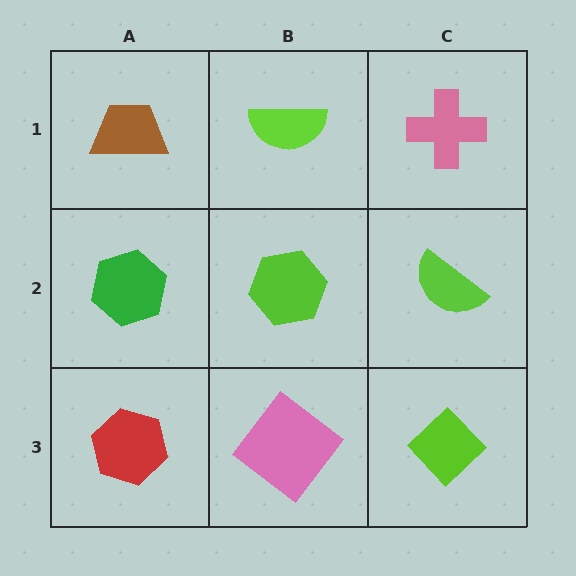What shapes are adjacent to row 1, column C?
A lime semicircle (row 2, column C), a lime semicircle (row 1, column B).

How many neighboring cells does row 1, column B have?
3.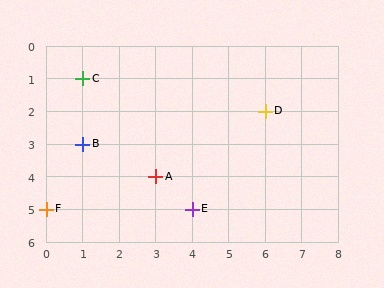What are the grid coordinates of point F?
Point F is at grid coordinates (0, 5).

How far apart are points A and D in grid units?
Points A and D are 3 columns and 2 rows apart (about 3.6 grid units diagonally).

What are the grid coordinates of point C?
Point C is at grid coordinates (1, 1).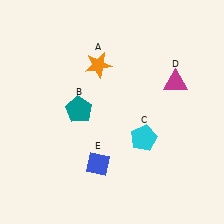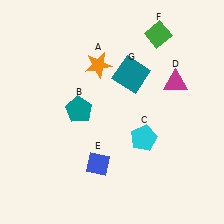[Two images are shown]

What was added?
A green diamond (F), a teal square (G) were added in Image 2.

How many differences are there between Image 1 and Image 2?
There are 2 differences between the two images.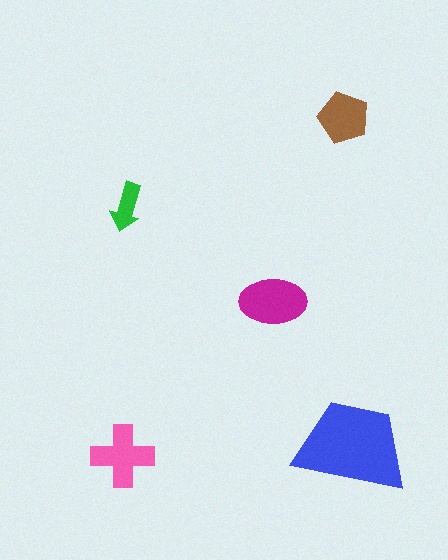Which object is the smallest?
The green arrow.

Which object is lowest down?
The pink cross is bottommost.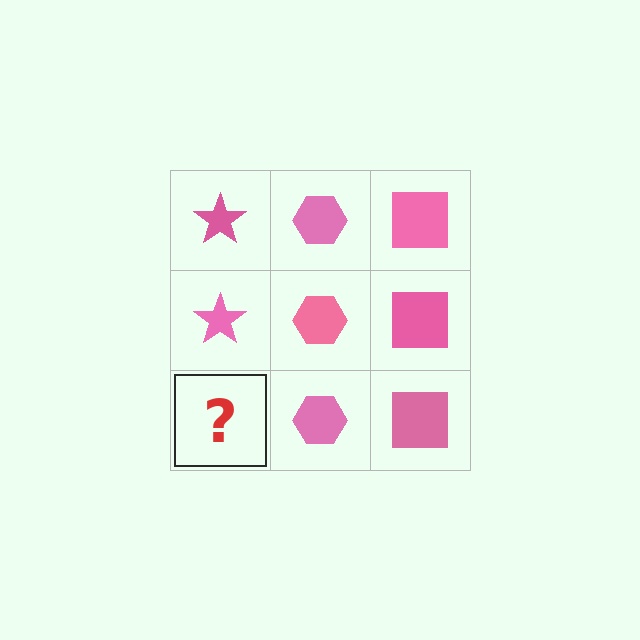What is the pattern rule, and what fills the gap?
The rule is that each column has a consistent shape. The gap should be filled with a pink star.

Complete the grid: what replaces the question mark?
The question mark should be replaced with a pink star.